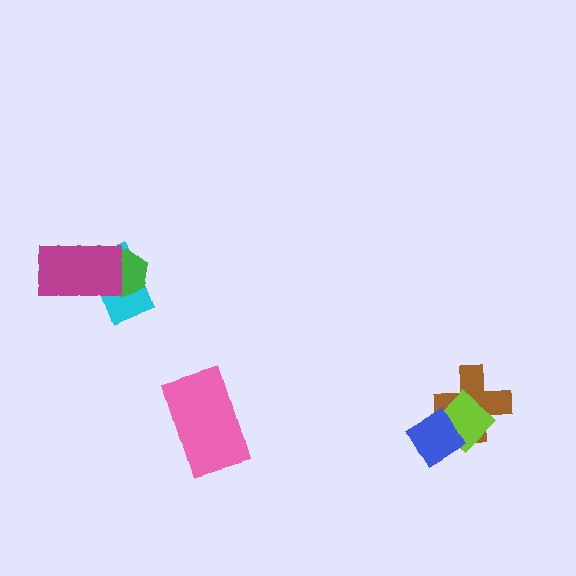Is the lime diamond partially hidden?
Yes, it is partially covered by another shape.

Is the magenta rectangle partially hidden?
No, no other shape covers it.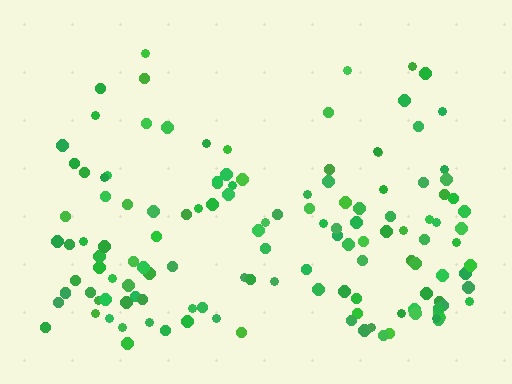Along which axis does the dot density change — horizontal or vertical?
Vertical.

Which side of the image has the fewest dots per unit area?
The top.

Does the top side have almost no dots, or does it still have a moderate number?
Still a moderate number, just noticeably fewer than the bottom.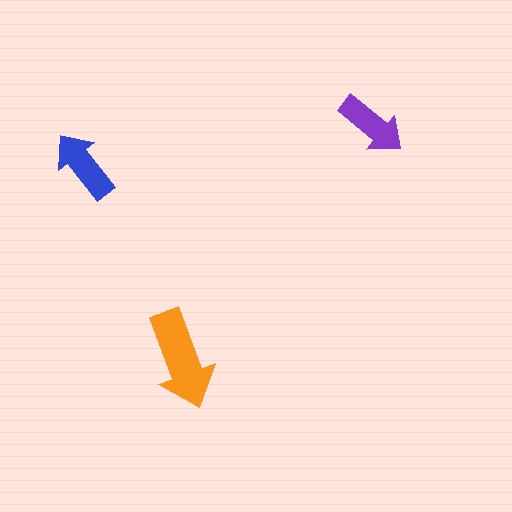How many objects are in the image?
There are 3 objects in the image.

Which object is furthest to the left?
The blue arrow is leftmost.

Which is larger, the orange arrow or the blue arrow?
The orange one.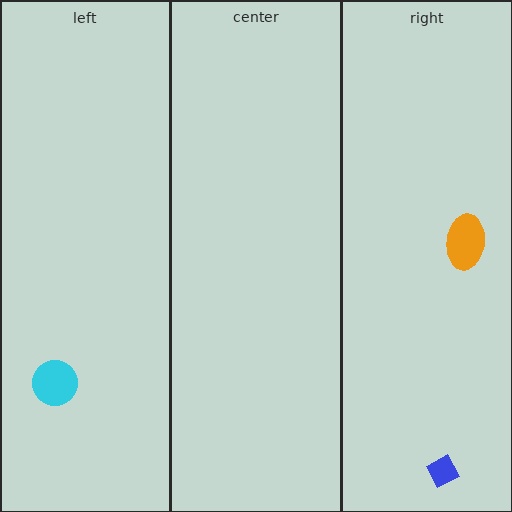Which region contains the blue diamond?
The right region.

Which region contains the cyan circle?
The left region.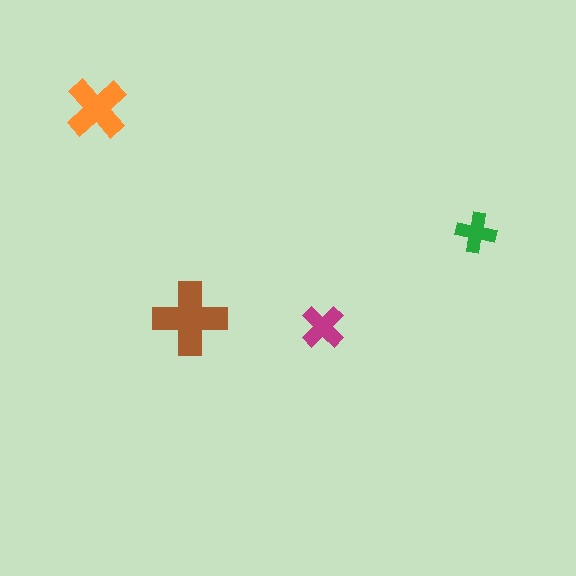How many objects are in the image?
There are 4 objects in the image.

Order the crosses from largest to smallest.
the brown one, the orange one, the magenta one, the green one.